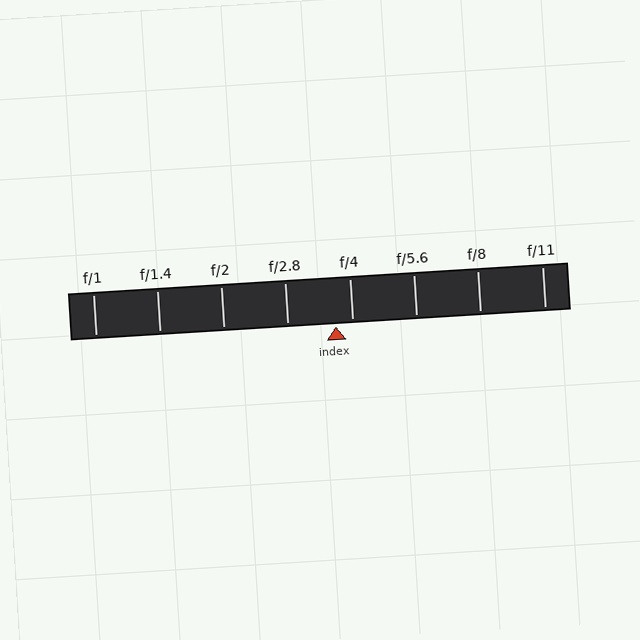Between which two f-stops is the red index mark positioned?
The index mark is between f/2.8 and f/4.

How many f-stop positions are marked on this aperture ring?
There are 8 f-stop positions marked.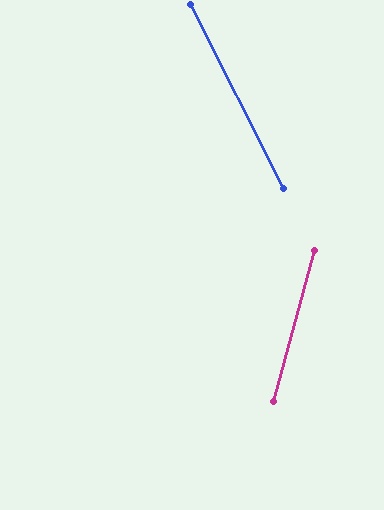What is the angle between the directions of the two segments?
Approximately 42 degrees.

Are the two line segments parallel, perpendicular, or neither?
Neither parallel nor perpendicular — they differ by about 42°.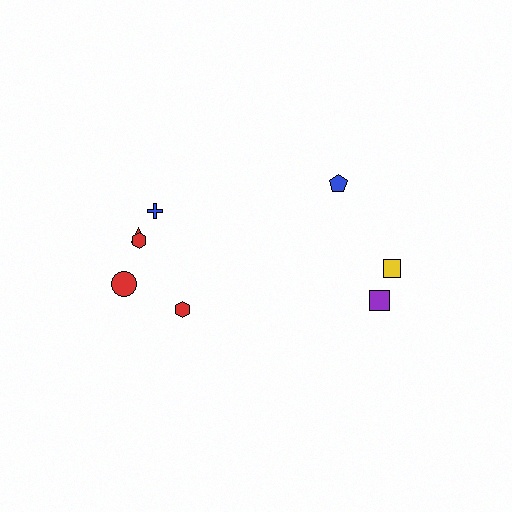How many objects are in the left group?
There are 5 objects.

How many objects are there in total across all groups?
There are 8 objects.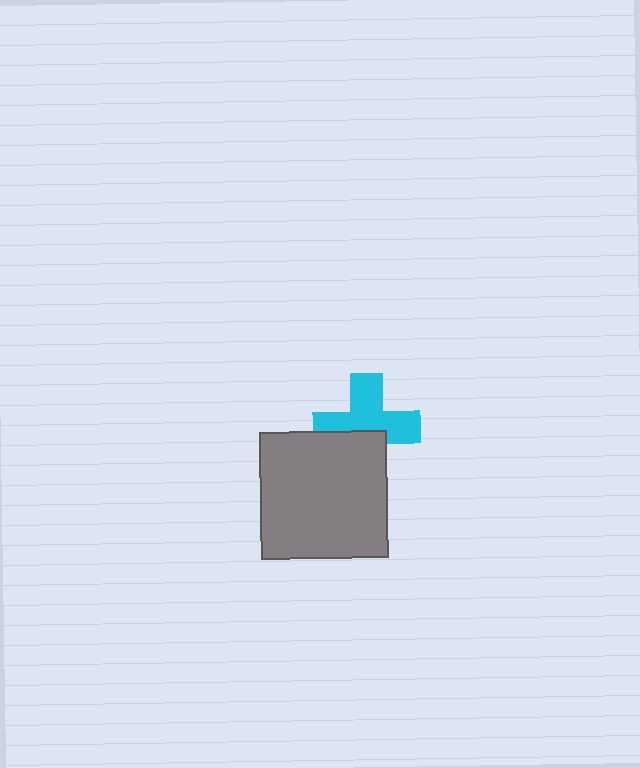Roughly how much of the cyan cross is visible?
About half of it is visible (roughly 63%).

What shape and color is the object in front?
The object in front is a gray square.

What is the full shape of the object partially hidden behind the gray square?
The partially hidden object is a cyan cross.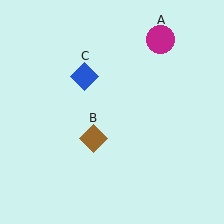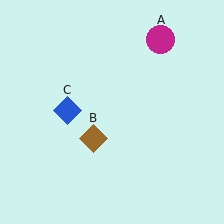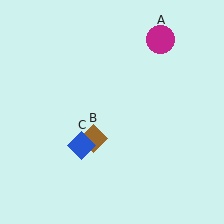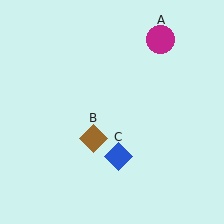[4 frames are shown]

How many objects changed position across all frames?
1 object changed position: blue diamond (object C).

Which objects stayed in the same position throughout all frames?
Magenta circle (object A) and brown diamond (object B) remained stationary.